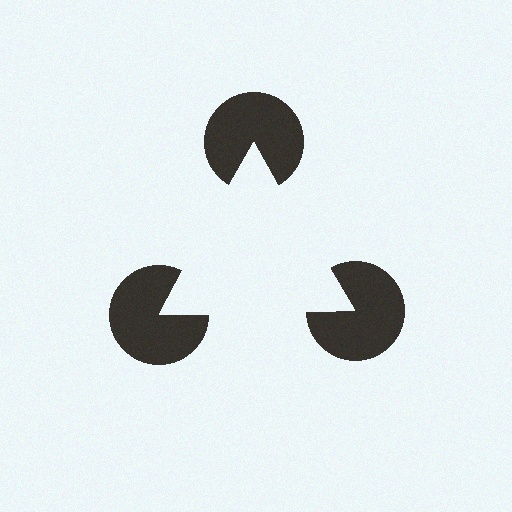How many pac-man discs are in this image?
There are 3 — one at each vertex of the illusory triangle.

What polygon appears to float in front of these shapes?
An illusory triangle — its edges are inferred from the aligned wedge cuts in the pac-man discs, not physically drawn.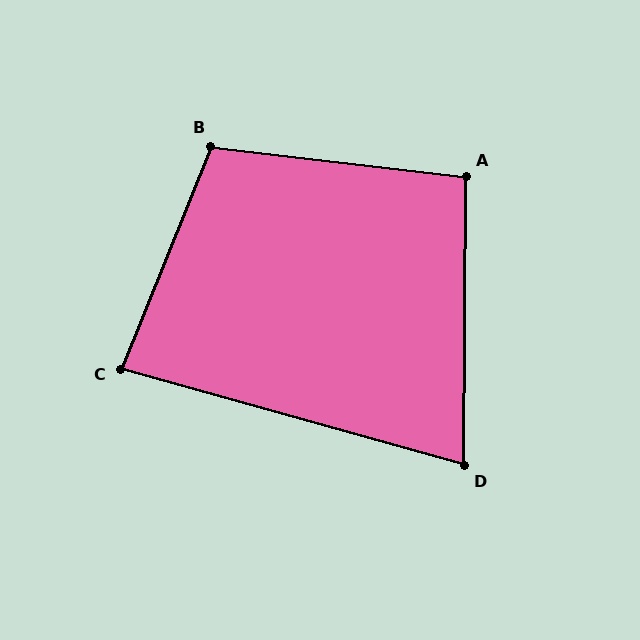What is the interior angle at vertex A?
Approximately 96 degrees (obtuse).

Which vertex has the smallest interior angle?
D, at approximately 75 degrees.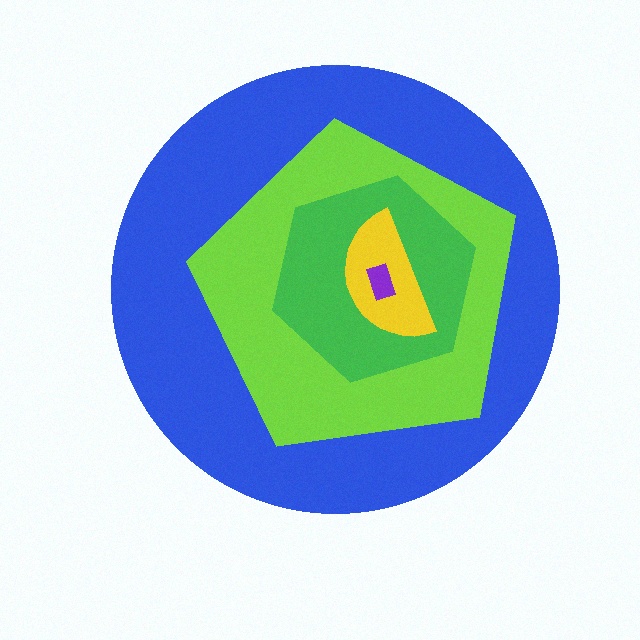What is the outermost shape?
The blue circle.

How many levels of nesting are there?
5.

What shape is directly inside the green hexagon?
The yellow semicircle.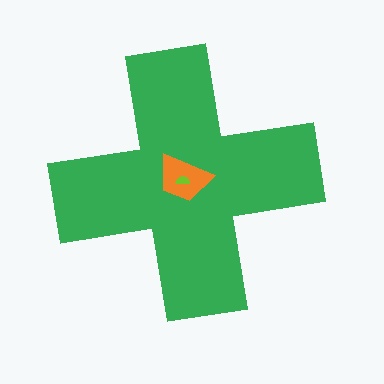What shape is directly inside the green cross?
The orange trapezoid.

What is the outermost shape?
The green cross.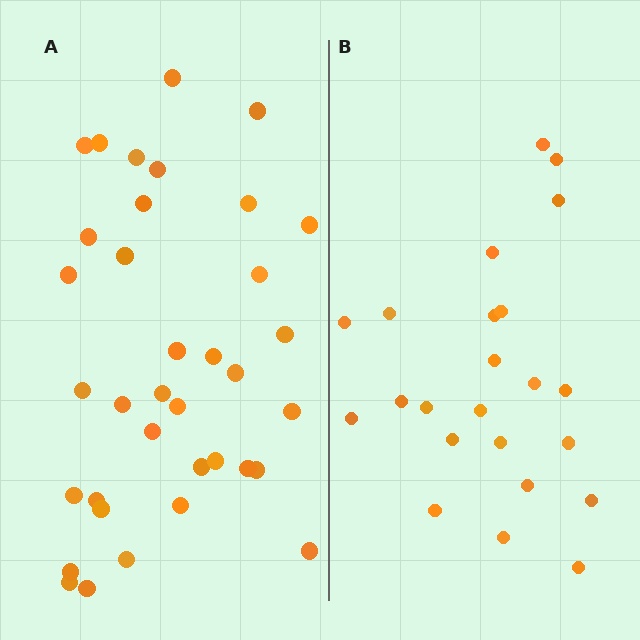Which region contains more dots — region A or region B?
Region A (the left region) has more dots.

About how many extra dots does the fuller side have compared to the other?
Region A has approximately 15 more dots than region B.